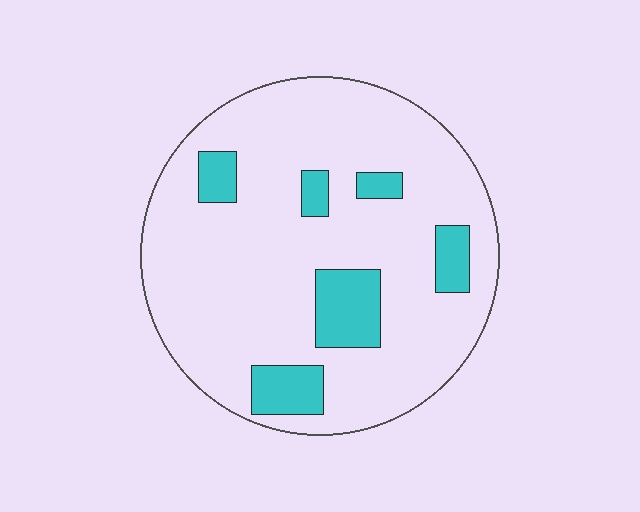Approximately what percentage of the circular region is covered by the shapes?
Approximately 15%.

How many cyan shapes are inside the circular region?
6.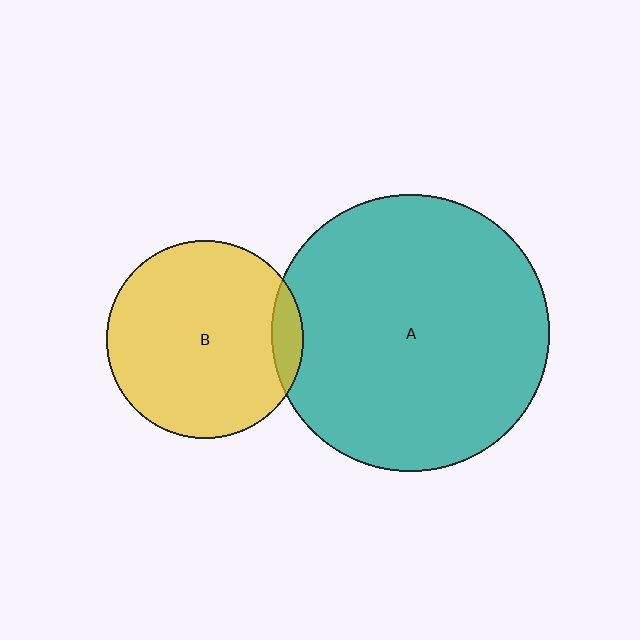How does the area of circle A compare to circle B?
Approximately 2.0 times.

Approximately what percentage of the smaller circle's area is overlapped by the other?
Approximately 10%.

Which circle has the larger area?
Circle A (teal).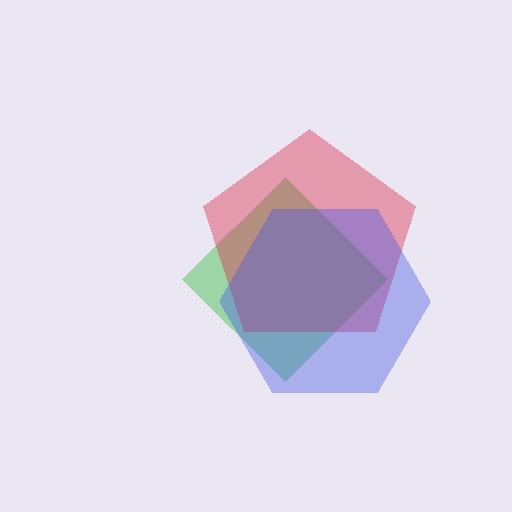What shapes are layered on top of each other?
The layered shapes are: a green diamond, a red pentagon, a blue hexagon.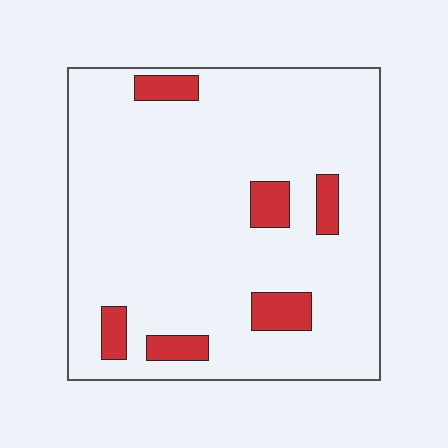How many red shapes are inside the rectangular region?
6.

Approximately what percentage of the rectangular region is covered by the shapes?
Approximately 10%.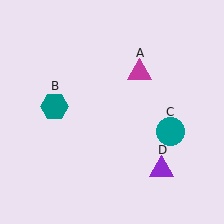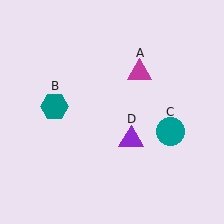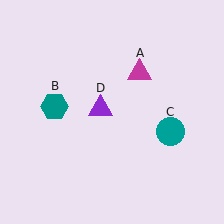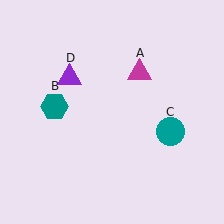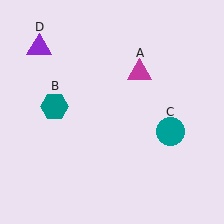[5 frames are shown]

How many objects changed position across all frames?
1 object changed position: purple triangle (object D).